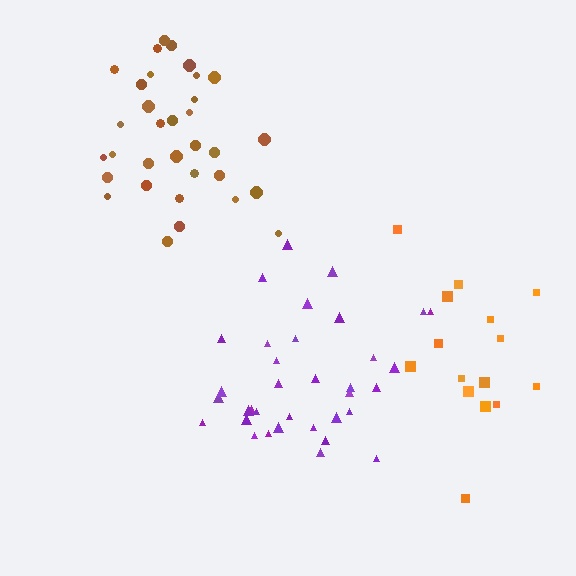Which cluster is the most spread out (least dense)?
Orange.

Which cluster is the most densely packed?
Purple.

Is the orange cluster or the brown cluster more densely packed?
Brown.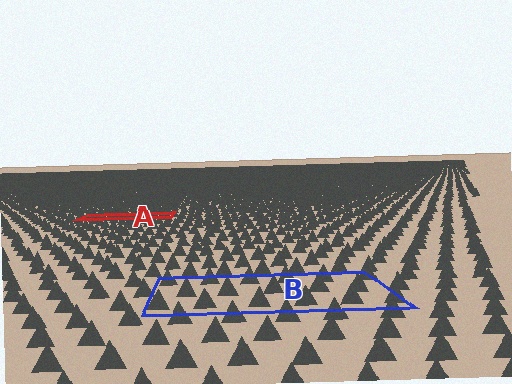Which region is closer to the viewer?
Region B is closer. The texture elements there are larger and more spread out.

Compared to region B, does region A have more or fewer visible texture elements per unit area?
Region A has more texture elements per unit area — they are packed more densely because it is farther away.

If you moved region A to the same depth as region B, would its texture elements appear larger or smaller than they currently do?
They would appear larger. At a closer depth, the same texture elements are projected at a bigger on-screen size.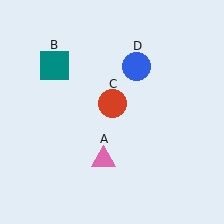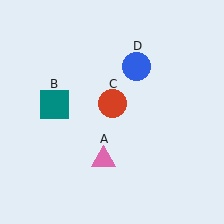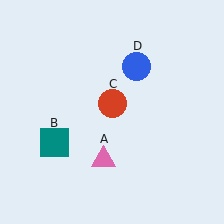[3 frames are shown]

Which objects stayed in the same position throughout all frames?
Pink triangle (object A) and red circle (object C) and blue circle (object D) remained stationary.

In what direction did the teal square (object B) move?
The teal square (object B) moved down.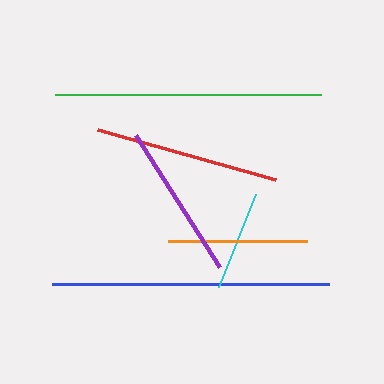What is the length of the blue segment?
The blue segment is approximately 277 pixels long.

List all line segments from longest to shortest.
From longest to shortest: blue, green, red, purple, orange, cyan.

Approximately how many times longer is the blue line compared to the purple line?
The blue line is approximately 1.8 times the length of the purple line.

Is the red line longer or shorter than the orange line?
The red line is longer than the orange line.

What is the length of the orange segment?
The orange segment is approximately 139 pixels long.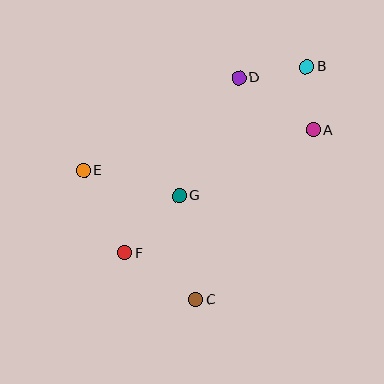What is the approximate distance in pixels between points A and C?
The distance between A and C is approximately 206 pixels.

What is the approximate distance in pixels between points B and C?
The distance between B and C is approximately 258 pixels.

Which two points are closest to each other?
Points A and B are closest to each other.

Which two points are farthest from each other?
Points B and F are farthest from each other.